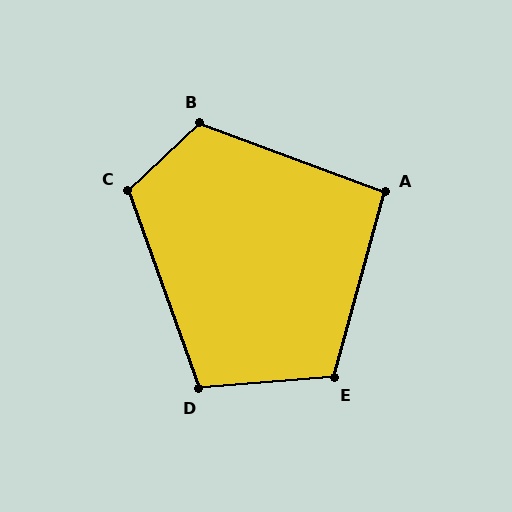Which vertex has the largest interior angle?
B, at approximately 117 degrees.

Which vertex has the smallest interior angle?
A, at approximately 95 degrees.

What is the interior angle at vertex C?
Approximately 113 degrees (obtuse).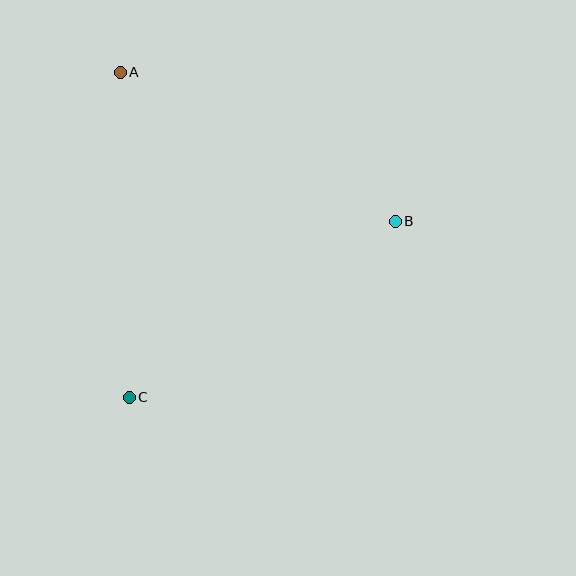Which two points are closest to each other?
Points A and B are closest to each other.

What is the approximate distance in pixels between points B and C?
The distance between B and C is approximately 319 pixels.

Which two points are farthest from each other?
Points A and C are farthest from each other.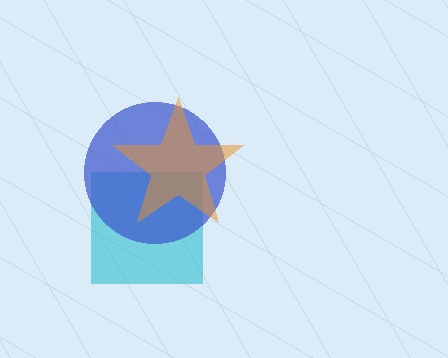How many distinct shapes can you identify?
There are 3 distinct shapes: a cyan square, a blue circle, an orange star.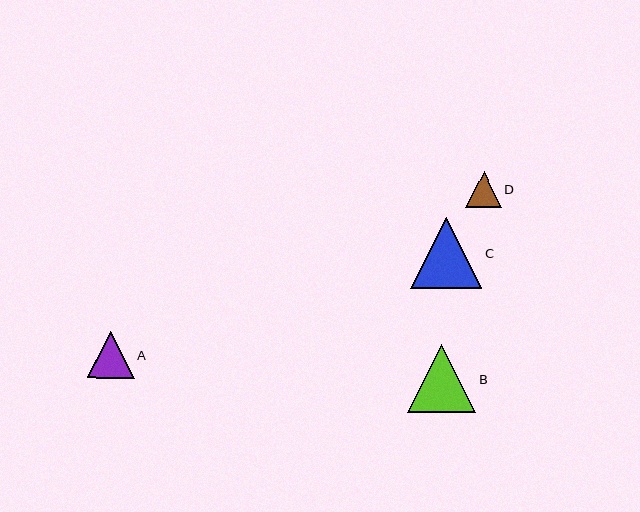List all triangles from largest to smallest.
From largest to smallest: C, B, A, D.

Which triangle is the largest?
Triangle C is the largest with a size of approximately 71 pixels.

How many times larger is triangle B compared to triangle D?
Triangle B is approximately 1.9 times the size of triangle D.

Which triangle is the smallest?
Triangle D is the smallest with a size of approximately 36 pixels.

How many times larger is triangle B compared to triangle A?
Triangle B is approximately 1.4 times the size of triangle A.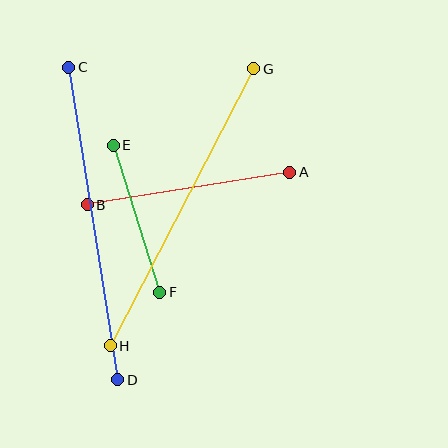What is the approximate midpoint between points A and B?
The midpoint is at approximately (188, 188) pixels.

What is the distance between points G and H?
The distance is approximately 312 pixels.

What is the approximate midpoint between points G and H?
The midpoint is at approximately (182, 207) pixels.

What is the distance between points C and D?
The distance is approximately 317 pixels.